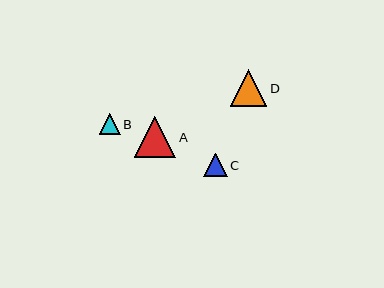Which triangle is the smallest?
Triangle B is the smallest with a size of approximately 21 pixels.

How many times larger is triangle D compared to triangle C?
Triangle D is approximately 1.6 times the size of triangle C.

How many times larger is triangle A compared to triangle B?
Triangle A is approximately 2.0 times the size of triangle B.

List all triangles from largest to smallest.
From largest to smallest: A, D, C, B.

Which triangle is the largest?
Triangle A is the largest with a size of approximately 41 pixels.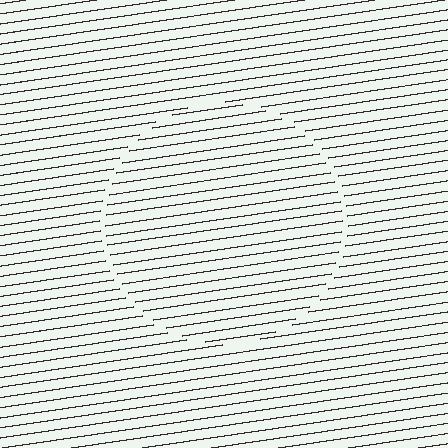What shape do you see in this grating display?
An illusory circle. The interior of the shape contains the same grating, shifted by half a period — the contour is defined by the phase discontinuity where line-ends from the inner and outer gratings abut.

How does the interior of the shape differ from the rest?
The interior of the shape contains the same grating, shifted by half a period — the contour is defined by the phase discontinuity where line-ends from the inner and outer gratings abut.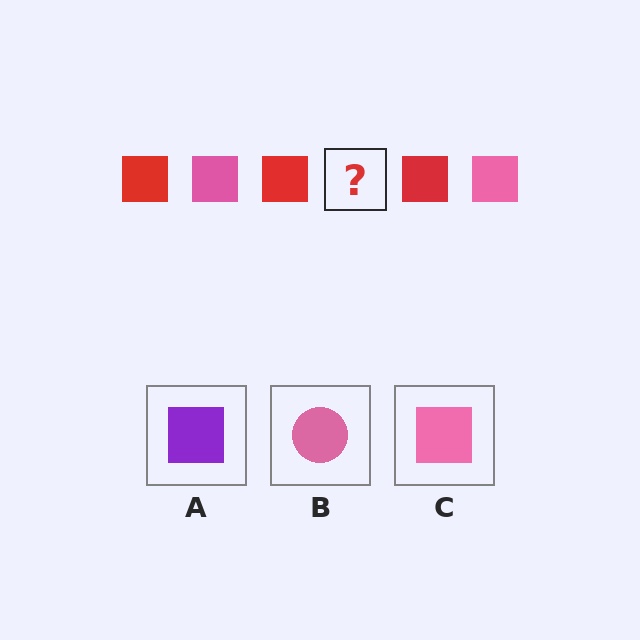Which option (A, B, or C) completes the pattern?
C.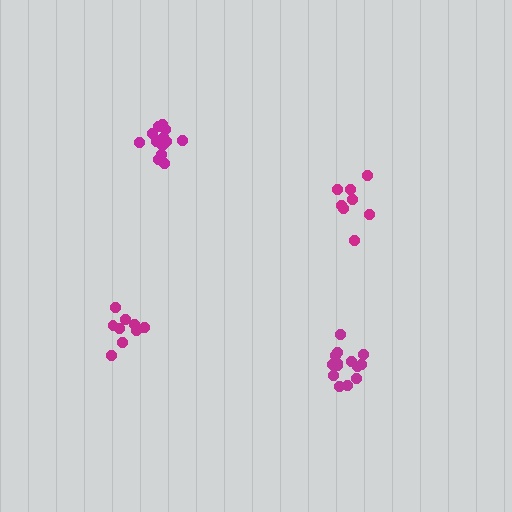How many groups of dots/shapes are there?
There are 4 groups.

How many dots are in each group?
Group 1: 14 dots, Group 2: 13 dots, Group 3: 9 dots, Group 4: 8 dots (44 total).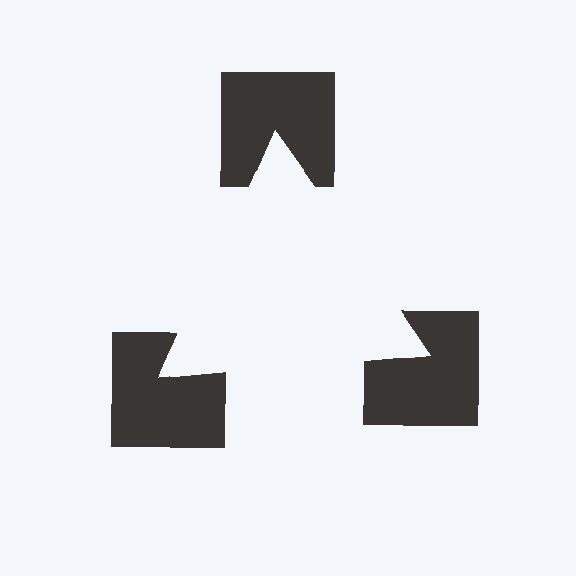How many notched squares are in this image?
There are 3 — one at each vertex of the illusory triangle.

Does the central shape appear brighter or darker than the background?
It typically appears slightly brighter than the background, even though no actual brightness change is drawn.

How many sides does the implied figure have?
3 sides.